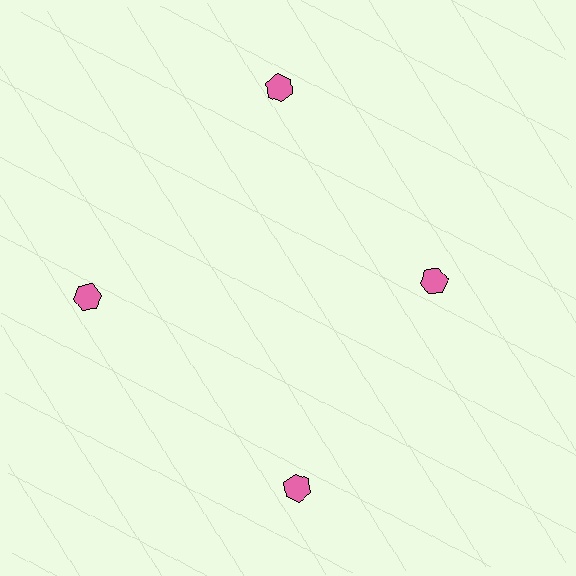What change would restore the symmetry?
The symmetry would be restored by moving it outward, back onto the ring so that all 4 hexagons sit at equal angles and equal distance from the center.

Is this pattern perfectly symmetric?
No. The 4 pink hexagons are arranged in a ring, but one element near the 3 o'clock position is pulled inward toward the center, breaking the 4-fold rotational symmetry.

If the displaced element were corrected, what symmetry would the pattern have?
It would have 4-fold rotational symmetry — the pattern would map onto itself every 90 degrees.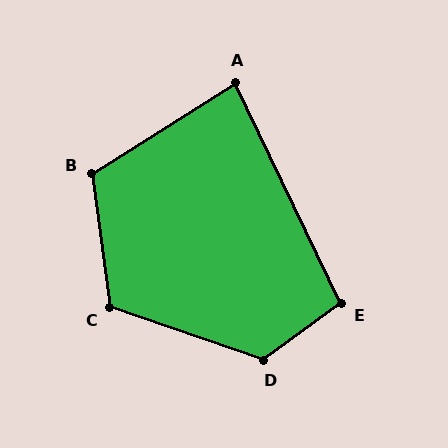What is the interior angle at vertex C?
Approximately 116 degrees (obtuse).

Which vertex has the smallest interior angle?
A, at approximately 83 degrees.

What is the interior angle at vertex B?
Approximately 115 degrees (obtuse).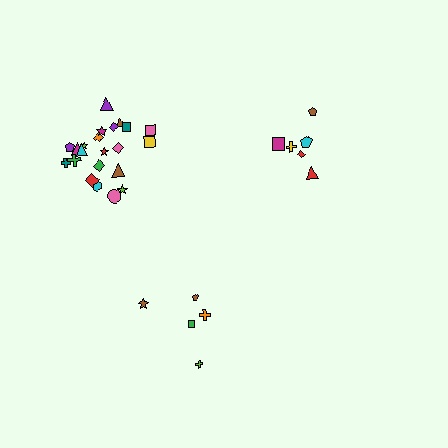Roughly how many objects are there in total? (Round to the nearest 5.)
Roughly 35 objects in total.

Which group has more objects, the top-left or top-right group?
The top-left group.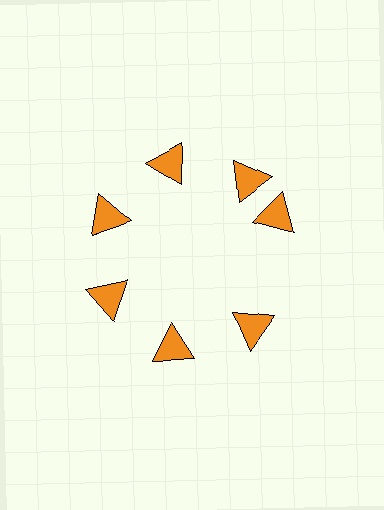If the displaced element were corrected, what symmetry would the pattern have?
It would have 7-fold rotational symmetry — the pattern would map onto itself every 51 degrees.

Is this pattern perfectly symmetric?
No. The 7 orange triangles are arranged in a ring, but one element near the 3 o'clock position is rotated out of alignment along the ring, breaking the 7-fold rotational symmetry.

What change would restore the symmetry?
The symmetry would be restored by rotating it back into even spacing with its neighbors so that all 7 triangles sit at equal angles and equal distance from the center.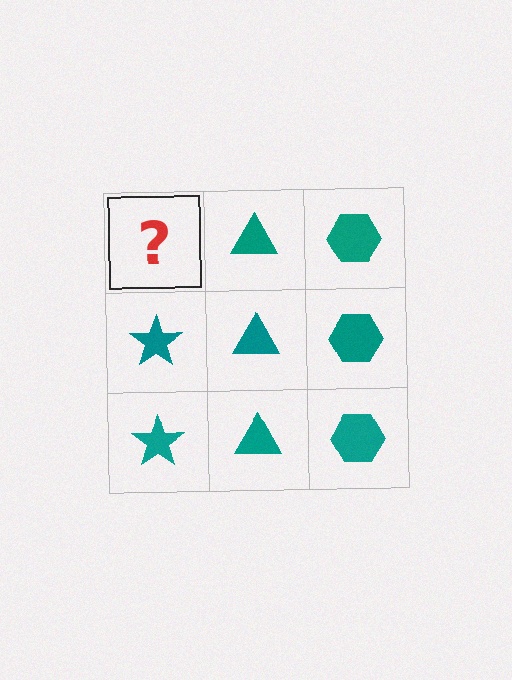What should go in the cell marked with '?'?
The missing cell should contain a teal star.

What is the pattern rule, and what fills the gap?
The rule is that each column has a consistent shape. The gap should be filled with a teal star.